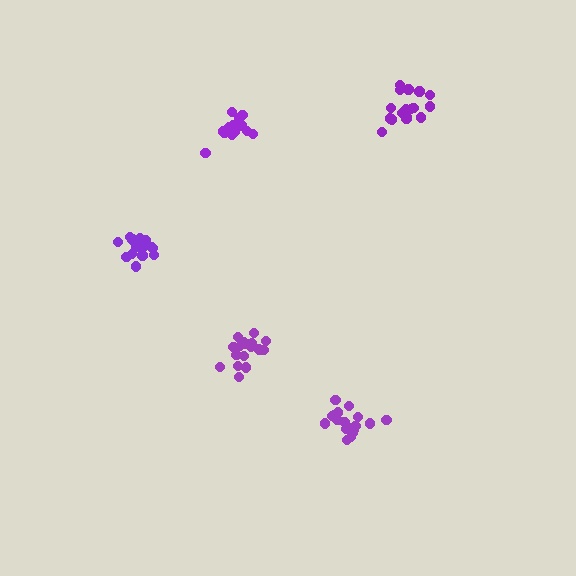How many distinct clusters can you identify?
There are 5 distinct clusters.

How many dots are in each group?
Group 1: 16 dots, Group 2: 17 dots, Group 3: 18 dots, Group 4: 18 dots, Group 5: 14 dots (83 total).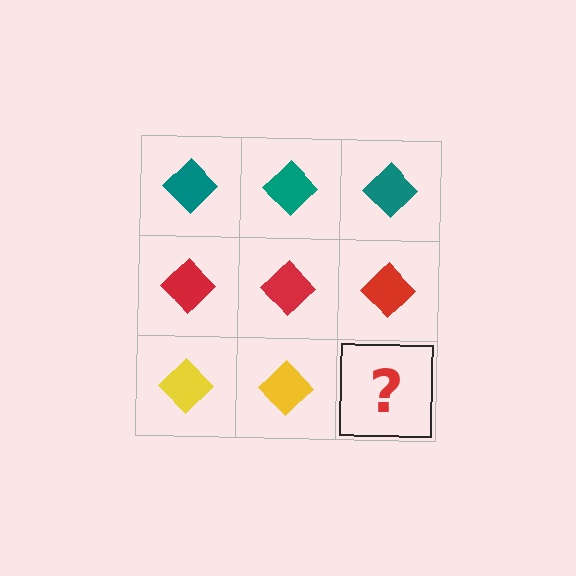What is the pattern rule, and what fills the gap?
The rule is that each row has a consistent color. The gap should be filled with a yellow diamond.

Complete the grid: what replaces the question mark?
The question mark should be replaced with a yellow diamond.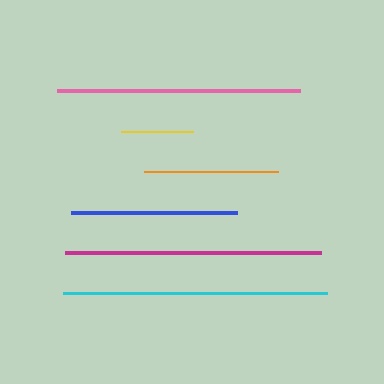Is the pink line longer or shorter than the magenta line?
The magenta line is longer than the pink line.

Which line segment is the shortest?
The yellow line is the shortest at approximately 71 pixels.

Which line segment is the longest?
The cyan line is the longest at approximately 265 pixels.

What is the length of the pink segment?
The pink segment is approximately 243 pixels long.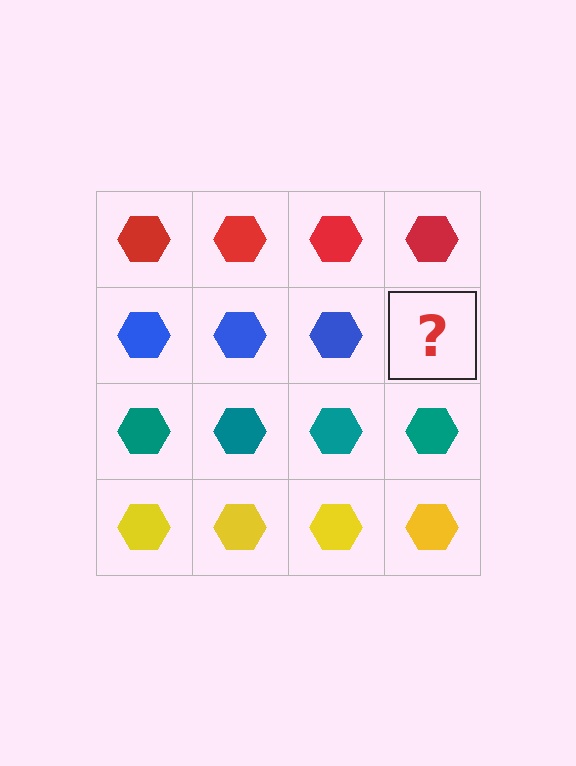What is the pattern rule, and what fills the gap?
The rule is that each row has a consistent color. The gap should be filled with a blue hexagon.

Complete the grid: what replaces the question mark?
The question mark should be replaced with a blue hexagon.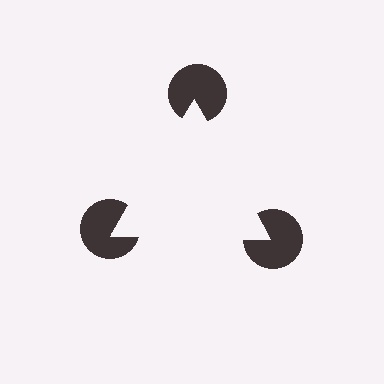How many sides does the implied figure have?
3 sides.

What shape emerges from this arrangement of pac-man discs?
An illusory triangle — its edges are inferred from the aligned wedge cuts in the pac-man discs, not physically drawn.